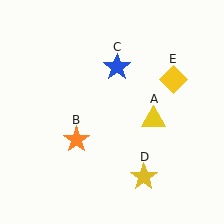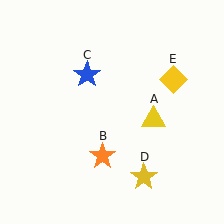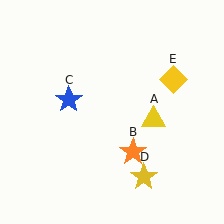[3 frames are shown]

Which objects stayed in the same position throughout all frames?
Yellow triangle (object A) and yellow star (object D) and yellow diamond (object E) remained stationary.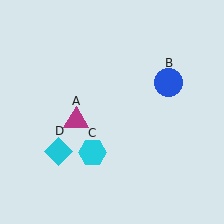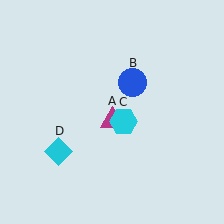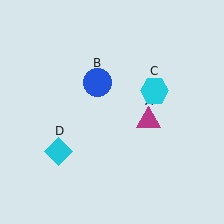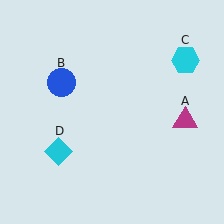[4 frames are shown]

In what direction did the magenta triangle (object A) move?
The magenta triangle (object A) moved right.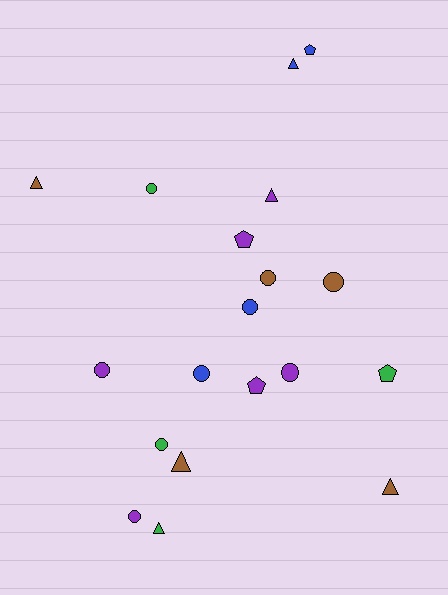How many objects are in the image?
There are 19 objects.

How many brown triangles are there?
There are 3 brown triangles.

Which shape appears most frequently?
Circle, with 9 objects.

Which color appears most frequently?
Purple, with 6 objects.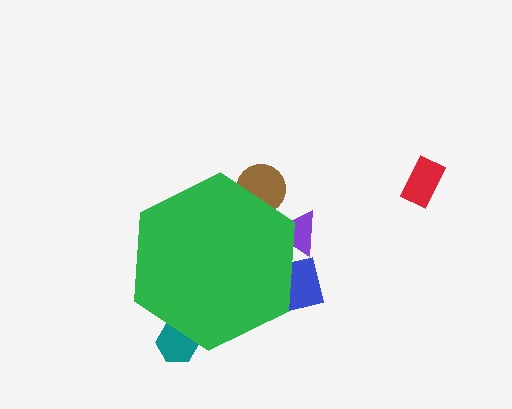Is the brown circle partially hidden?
Yes, the brown circle is partially hidden behind the green hexagon.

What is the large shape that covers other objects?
A green hexagon.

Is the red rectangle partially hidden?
No, the red rectangle is fully visible.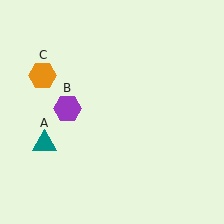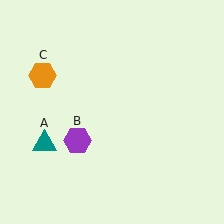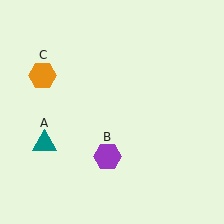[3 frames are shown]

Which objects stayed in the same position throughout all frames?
Teal triangle (object A) and orange hexagon (object C) remained stationary.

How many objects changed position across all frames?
1 object changed position: purple hexagon (object B).